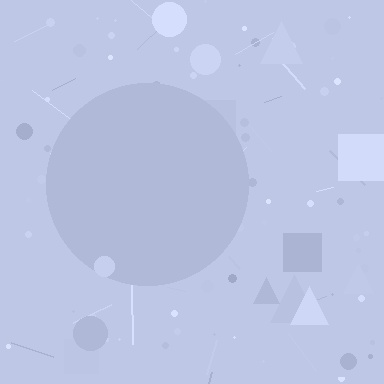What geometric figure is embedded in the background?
A circle is embedded in the background.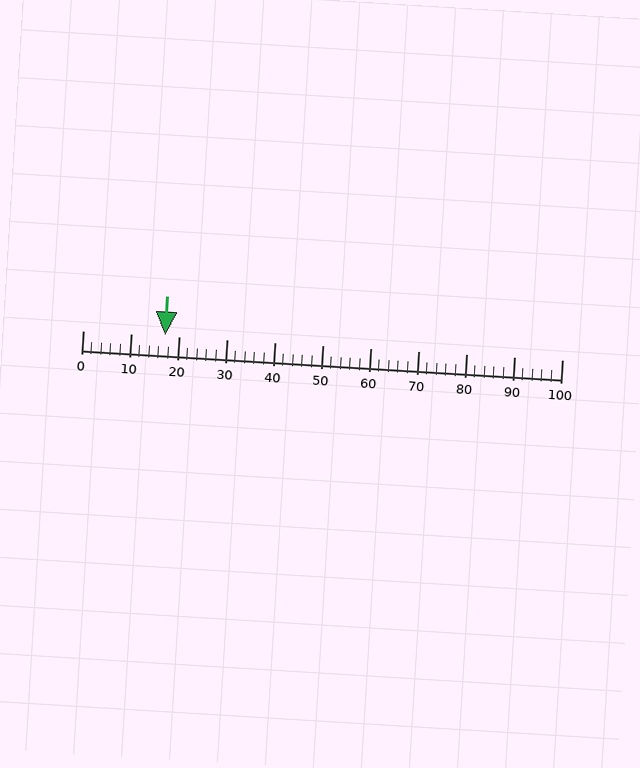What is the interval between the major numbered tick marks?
The major tick marks are spaced 10 units apart.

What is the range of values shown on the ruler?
The ruler shows values from 0 to 100.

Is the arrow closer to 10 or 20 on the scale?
The arrow is closer to 20.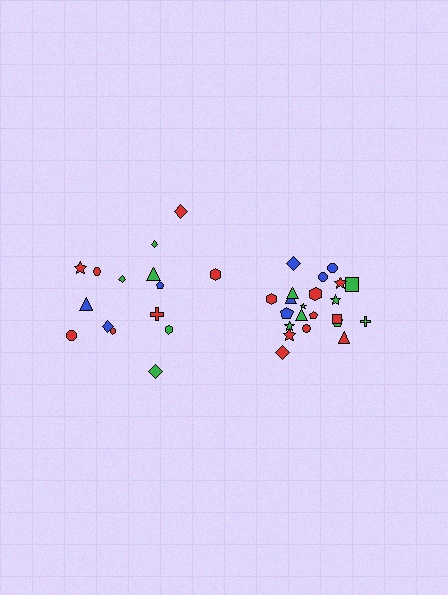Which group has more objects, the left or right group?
The right group.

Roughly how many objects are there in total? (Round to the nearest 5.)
Roughly 35 objects in total.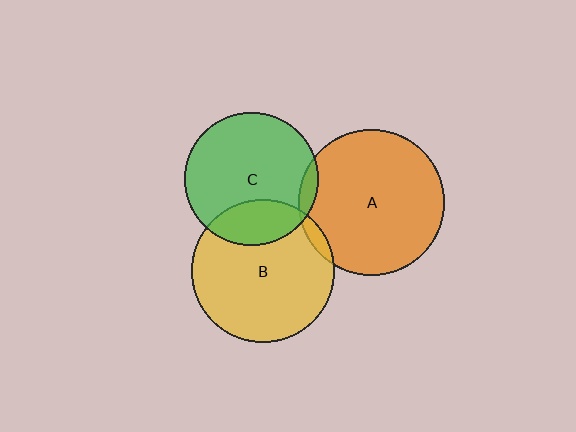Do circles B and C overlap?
Yes.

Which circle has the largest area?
Circle A (orange).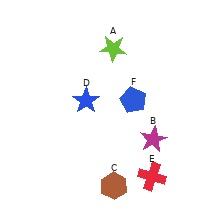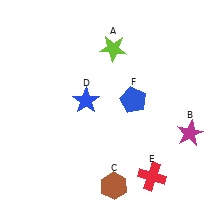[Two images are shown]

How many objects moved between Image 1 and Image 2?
1 object moved between the two images.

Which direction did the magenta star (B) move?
The magenta star (B) moved right.